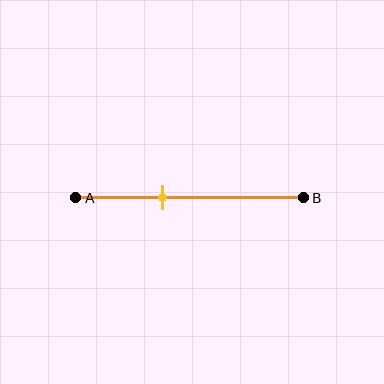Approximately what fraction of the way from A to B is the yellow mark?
The yellow mark is approximately 40% of the way from A to B.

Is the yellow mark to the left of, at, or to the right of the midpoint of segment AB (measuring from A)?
The yellow mark is to the left of the midpoint of segment AB.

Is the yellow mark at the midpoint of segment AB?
No, the mark is at about 40% from A, not at the 50% midpoint.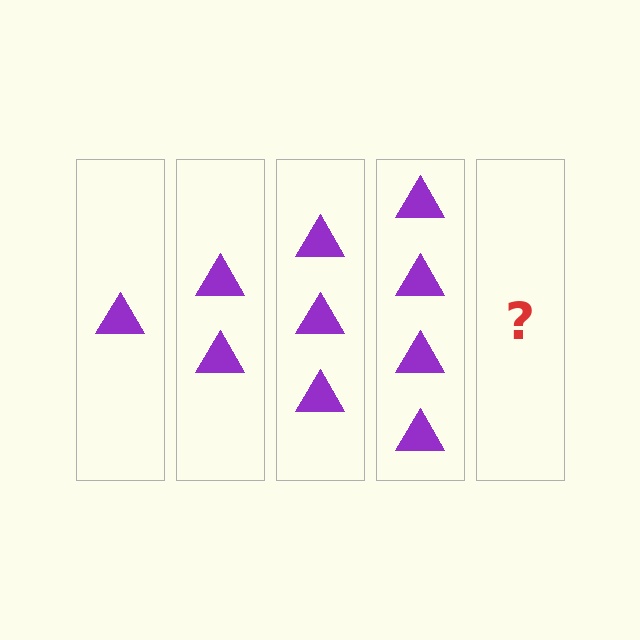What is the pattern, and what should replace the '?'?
The pattern is that each step adds one more triangle. The '?' should be 5 triangles.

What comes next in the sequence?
The next element should be 5 triangles.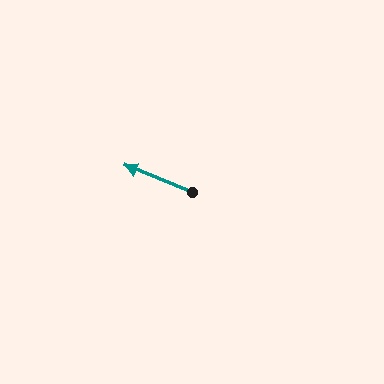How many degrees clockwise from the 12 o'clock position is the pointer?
Approximately 292 degrees.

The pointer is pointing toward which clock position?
Roughly 10 o'clock.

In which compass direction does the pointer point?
West.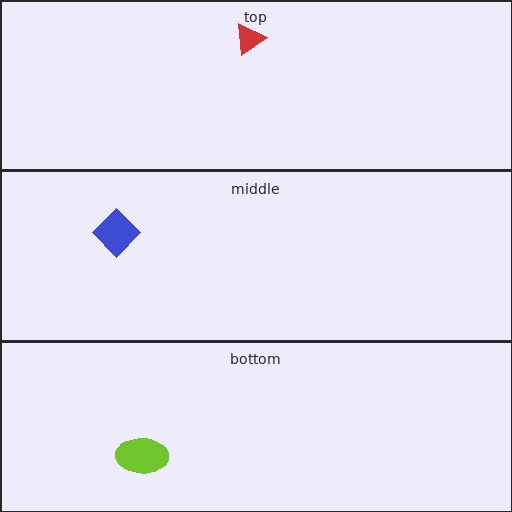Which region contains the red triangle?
The top region.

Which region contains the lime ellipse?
The bottom region.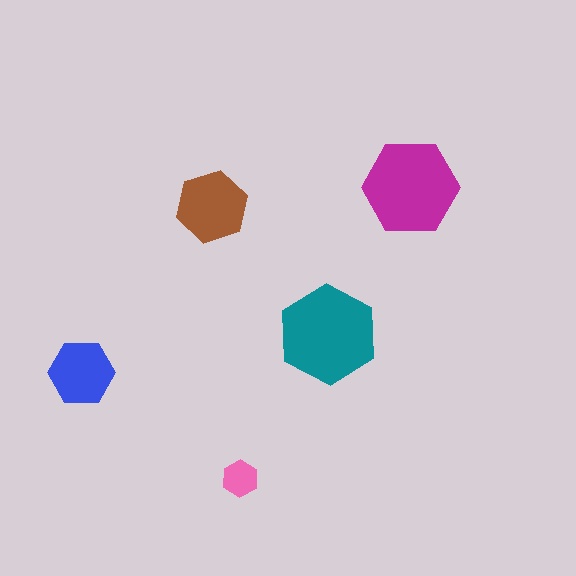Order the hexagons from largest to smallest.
the teal one, the magenta one, the brown one, the blue one, the pink one.